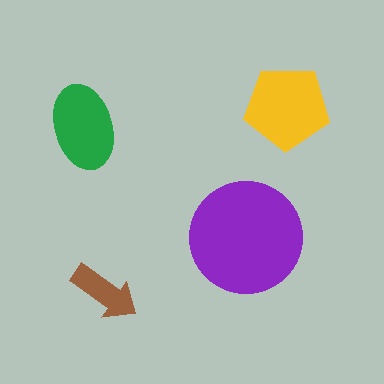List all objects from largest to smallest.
The purple circle, the yellow pentagon, the green ellipse, the brown arrow.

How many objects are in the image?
There are 4 objects in the image.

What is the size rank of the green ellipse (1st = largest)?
3rd.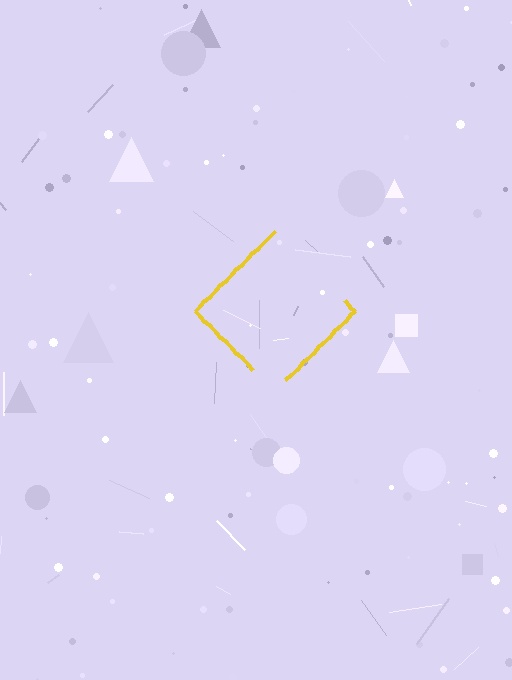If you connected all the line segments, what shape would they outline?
They would outline a diamond.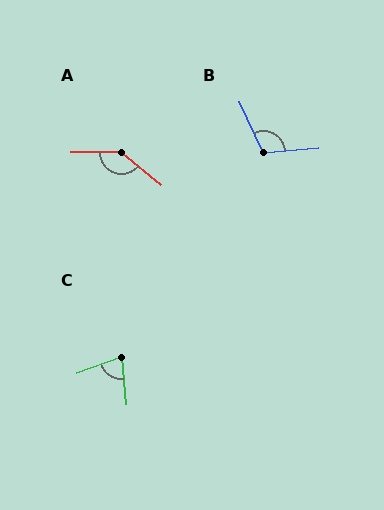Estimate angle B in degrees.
Approximately 110 degrees.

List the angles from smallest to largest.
C (76°), B (110°), A (141°).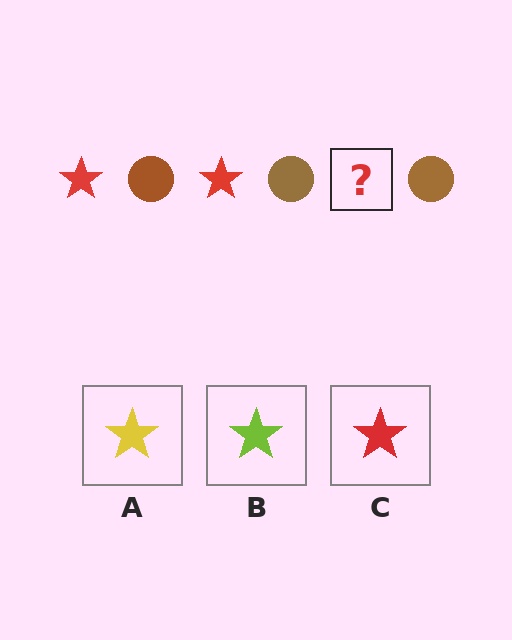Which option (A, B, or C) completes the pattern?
C.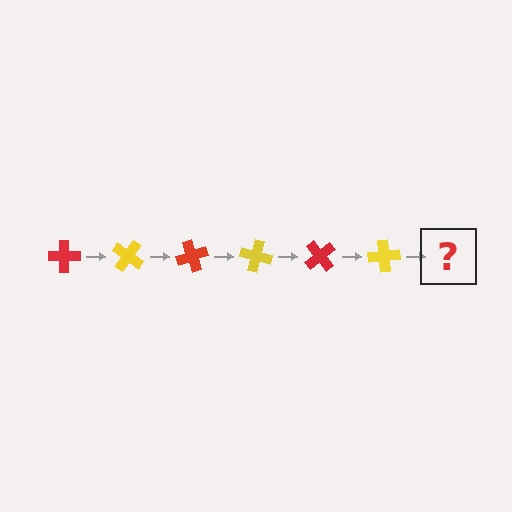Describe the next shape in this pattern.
It should be a red cross, rotated 210 degrees from the start.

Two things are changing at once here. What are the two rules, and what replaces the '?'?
The two rules are that it rotates 35 degrees each step and the color cycles through red and yellow. The '?' should be a red cross, rotated 210 degrees from the start.